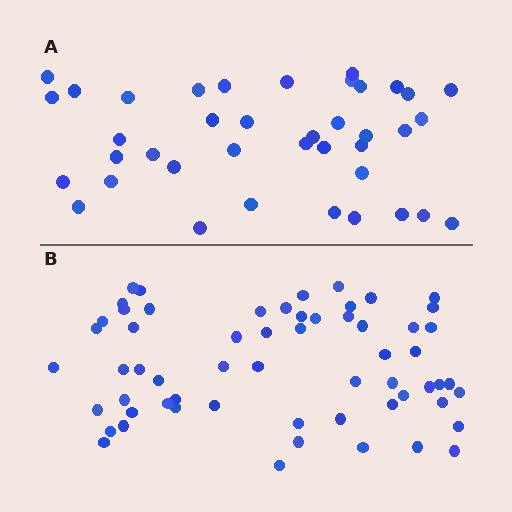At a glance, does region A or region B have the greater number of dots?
Region B (the bottom region) has more dots.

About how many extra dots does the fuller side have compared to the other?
Region B has approximately 20 more dots than region A.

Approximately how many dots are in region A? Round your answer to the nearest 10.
About 40 dots. (The exact count is 39, which rounds to 40.)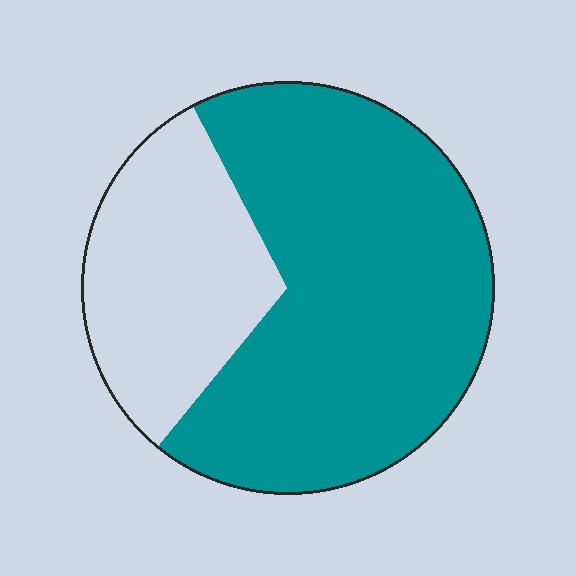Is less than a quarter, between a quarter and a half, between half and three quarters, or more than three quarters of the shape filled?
Between half and three quarters.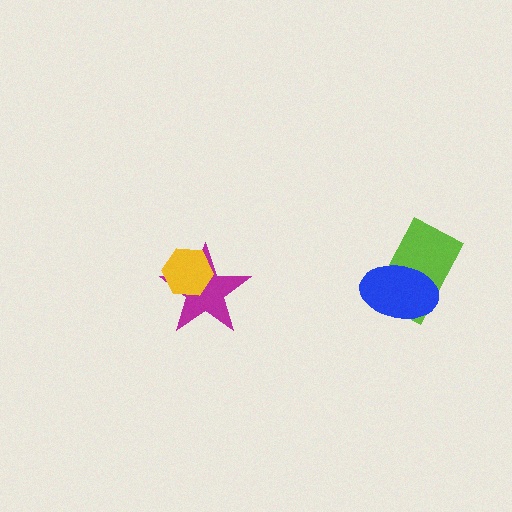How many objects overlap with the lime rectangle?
1 object overlaps with the lime rectangle.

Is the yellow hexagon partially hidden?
No, no other shape covers it.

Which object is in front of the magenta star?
The yellow hexagon is in front of the magenta star.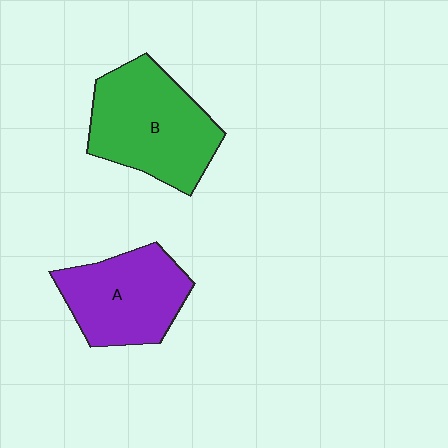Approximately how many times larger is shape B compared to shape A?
Approximately 1.2 times.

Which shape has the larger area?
Shape B (green).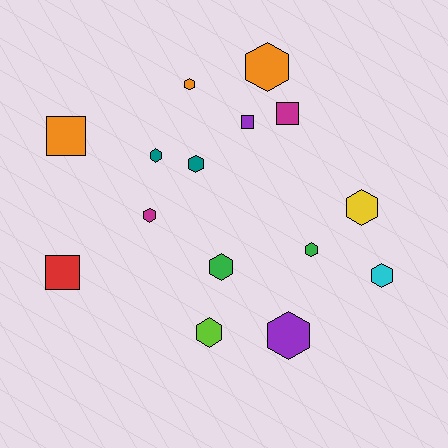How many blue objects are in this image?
There are no blue objects.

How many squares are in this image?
There are 4 squares.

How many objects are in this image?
There are 15 objects.